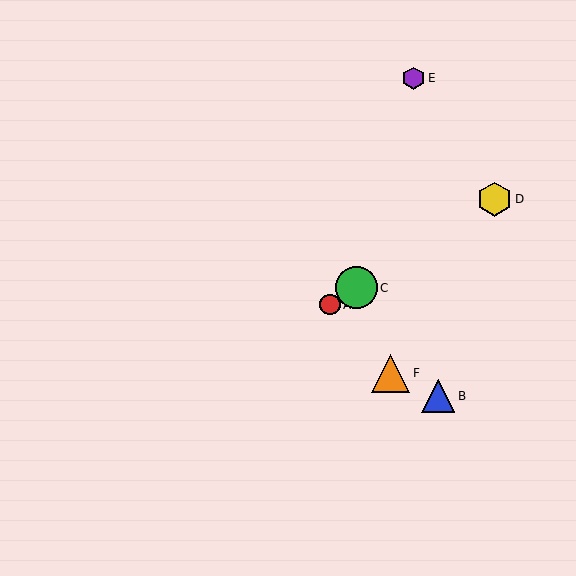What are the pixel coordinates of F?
Object F is at (391, 373).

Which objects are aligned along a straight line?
Objects A, C, D are aligned along a straight line.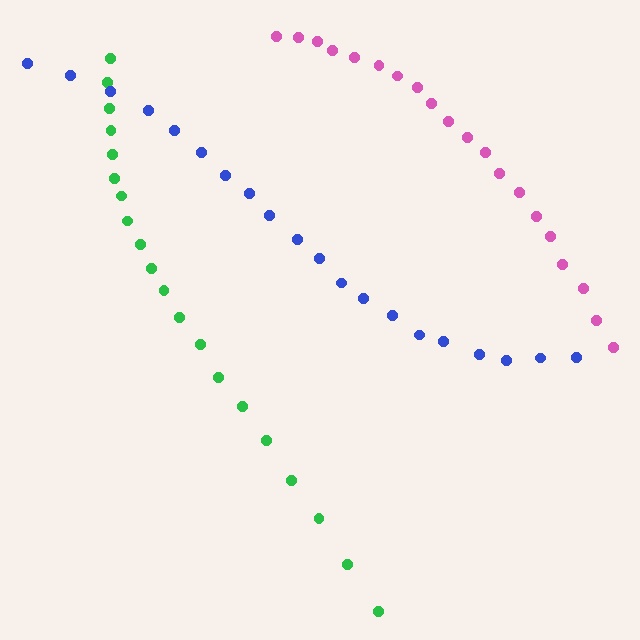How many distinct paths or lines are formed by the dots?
There are 3 distinct paths.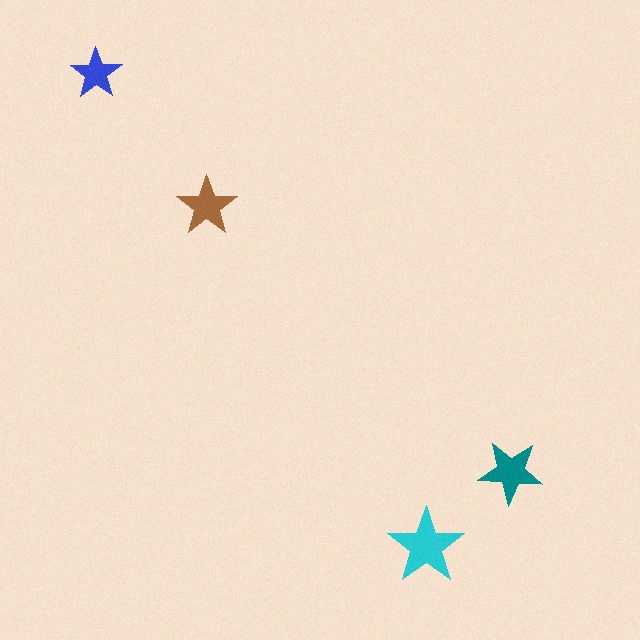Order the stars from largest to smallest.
the cyan one, the teal one, the brown one, the blue one.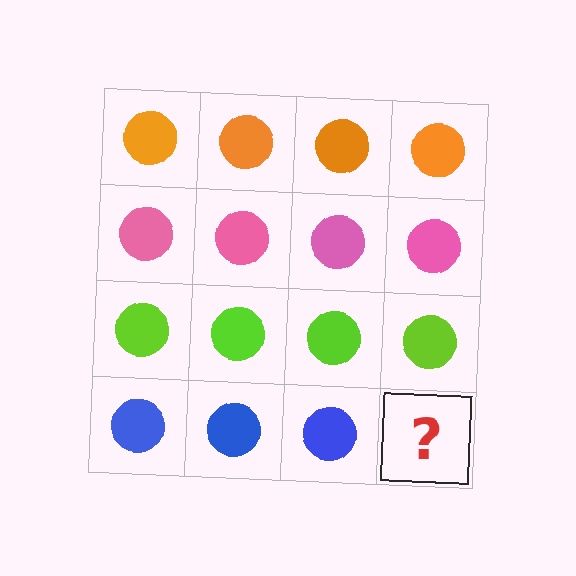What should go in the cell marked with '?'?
The missing cell should contain a blue circle.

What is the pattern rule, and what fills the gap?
The rule is that each row has a consistent color. The gap should be filled with a blue circle.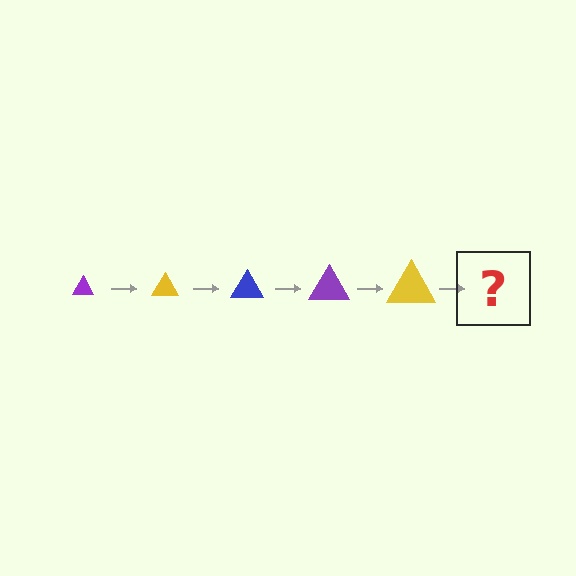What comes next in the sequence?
The next element should be a blue triangle, larger than the previous one.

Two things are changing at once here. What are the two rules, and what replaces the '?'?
The two rules are that the triangle grows larger each step and the color cycles through purple, yellow, and blue. The '?' should be a blue triangle, larger than the previous one.